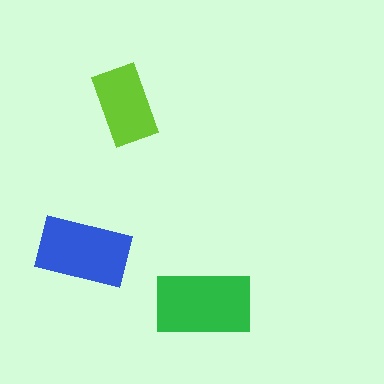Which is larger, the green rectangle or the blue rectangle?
The green one.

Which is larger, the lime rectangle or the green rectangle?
The green one.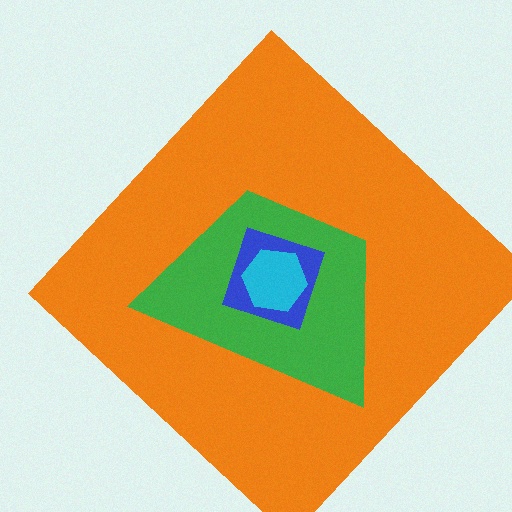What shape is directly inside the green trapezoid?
The blue diamond.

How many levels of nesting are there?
4.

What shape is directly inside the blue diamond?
The cyan hexagon.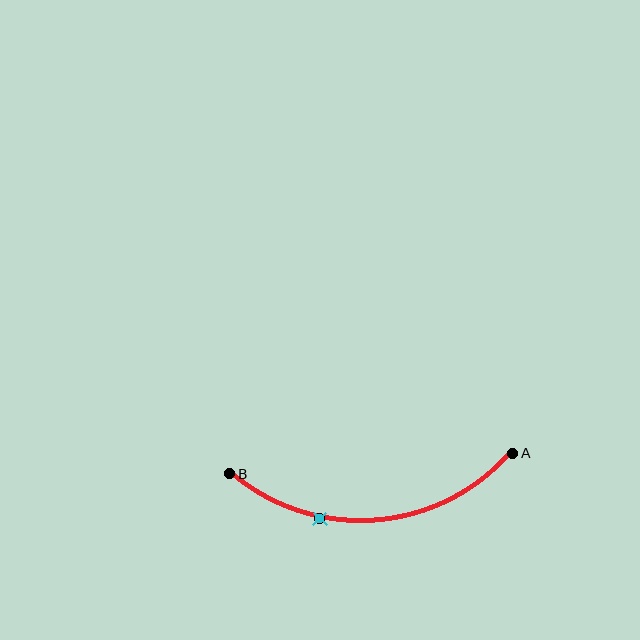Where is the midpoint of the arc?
The arc midpoint is the point on the curve farthest from the straight line joining A and B. It sits below that line.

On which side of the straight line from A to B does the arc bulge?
The arc bulges below the straight line connecting A and B.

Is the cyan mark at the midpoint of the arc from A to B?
No. The cyan mark lies on the arc but is closer to endpoint B. The arc midpoint would be at the point on the curve equidistant along the arc from both A and B.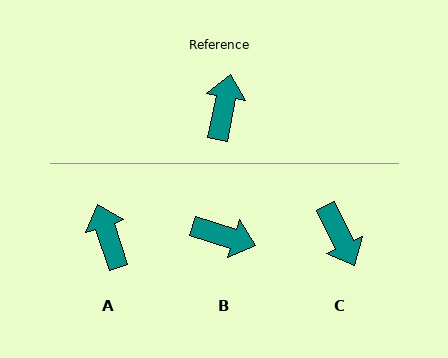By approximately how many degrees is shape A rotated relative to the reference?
Approximately 30 degrees counter-clockwise.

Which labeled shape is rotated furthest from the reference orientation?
C, about 143 degrees away.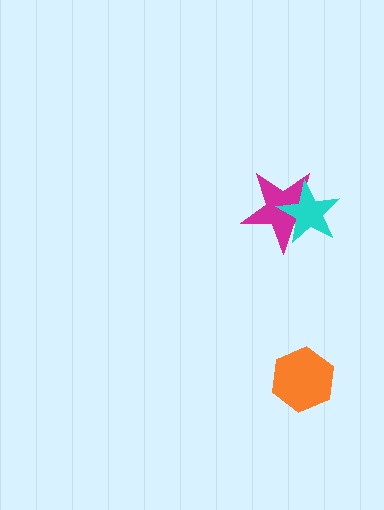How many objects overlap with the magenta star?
1 object overlaps with the magenta star.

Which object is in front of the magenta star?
The cyan star is in front of the magenta star.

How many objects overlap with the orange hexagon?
0 objects overlap with the orange hexagon.